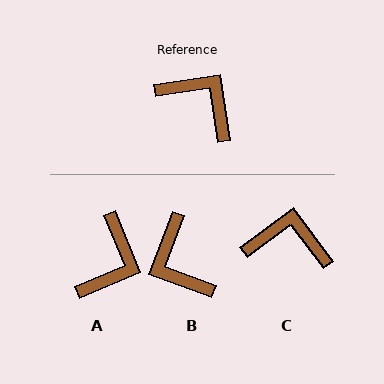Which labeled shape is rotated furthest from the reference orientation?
B, about 151 degrees away.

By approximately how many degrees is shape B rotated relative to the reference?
Approximately 151 degrees counter-clockwise.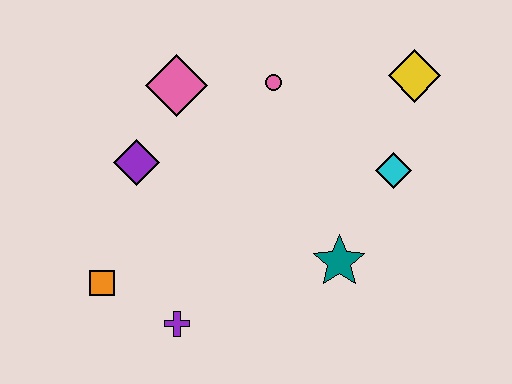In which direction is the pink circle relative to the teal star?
The pink circle is above the teal star.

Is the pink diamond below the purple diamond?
No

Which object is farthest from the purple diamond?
The yellow diamond is farthest from the purple diamond.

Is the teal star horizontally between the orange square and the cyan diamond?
Yes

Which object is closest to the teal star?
The cyan diamond is closest to the teal star.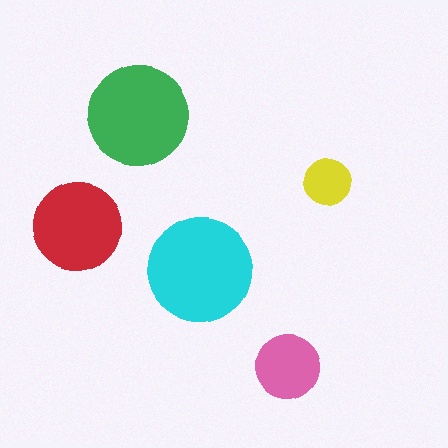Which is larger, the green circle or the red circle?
The green one.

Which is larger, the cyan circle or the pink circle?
The cyan one.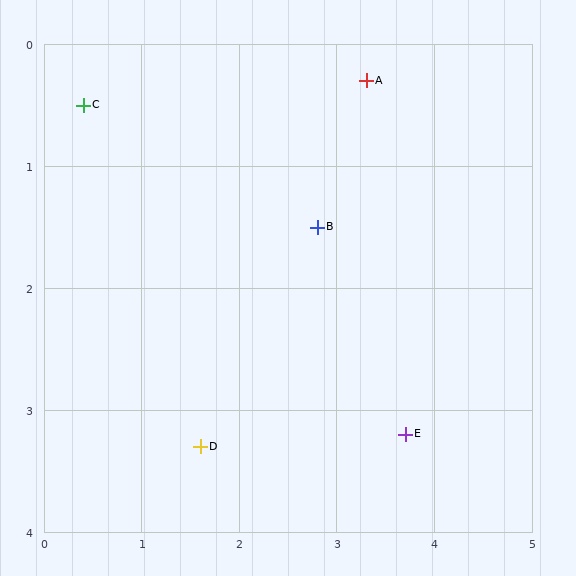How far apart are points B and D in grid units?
Points B and D are about 2.2 grid units apart.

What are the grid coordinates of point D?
Point D is at approximately (1.6, 3.3).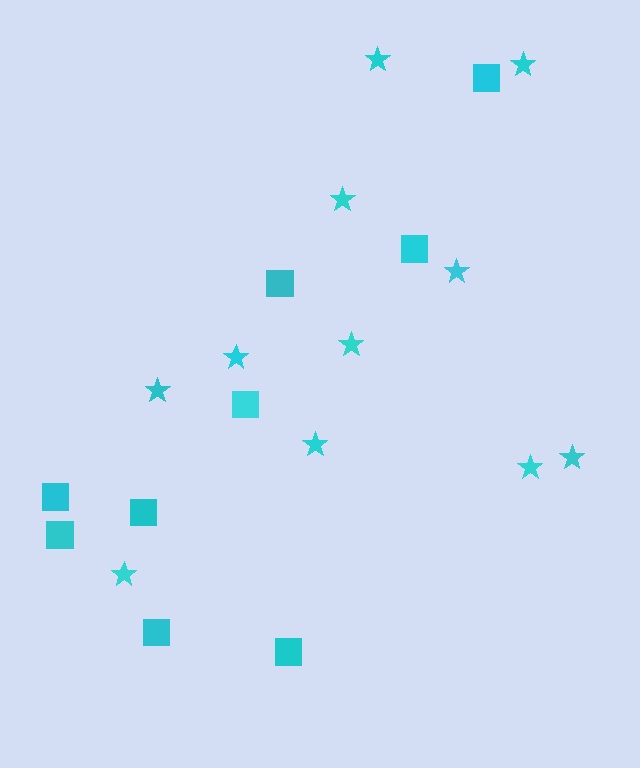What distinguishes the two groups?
There are 2 groups: one group of squares (9) and one group of stars (11).